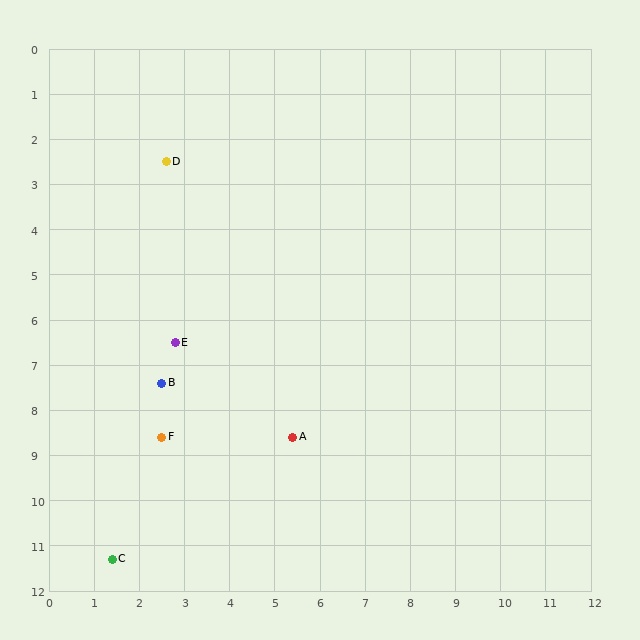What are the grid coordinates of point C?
Point C is at approximately (1.4, 11.3).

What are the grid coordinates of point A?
Point A is at approximately (5.4, 8.6).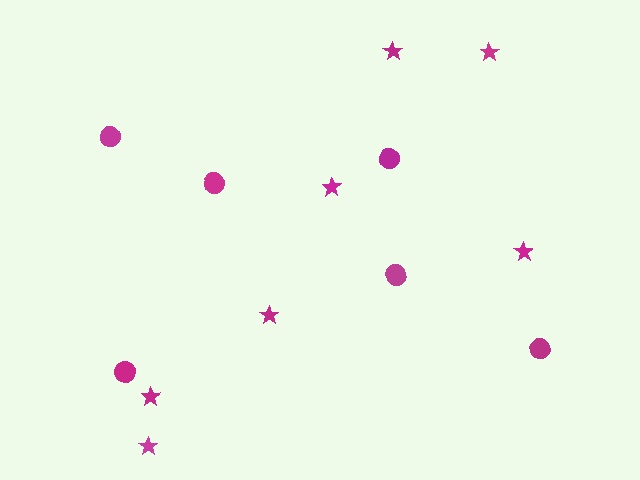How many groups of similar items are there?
There are 2 groups: one group of stars (7) and one group of circles (6).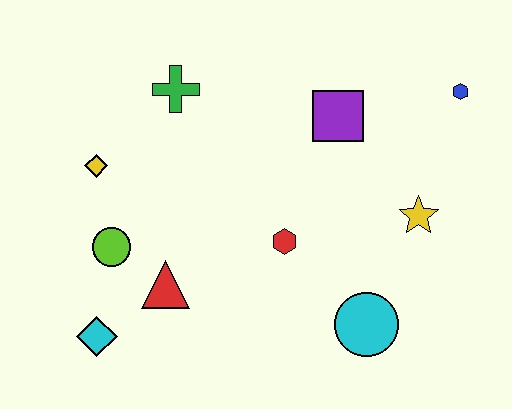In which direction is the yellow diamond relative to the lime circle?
The yellow diamond is above the lime circle.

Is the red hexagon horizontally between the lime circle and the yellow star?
Yes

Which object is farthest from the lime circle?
The blue hexagon is farthest from the lime circle.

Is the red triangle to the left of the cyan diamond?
No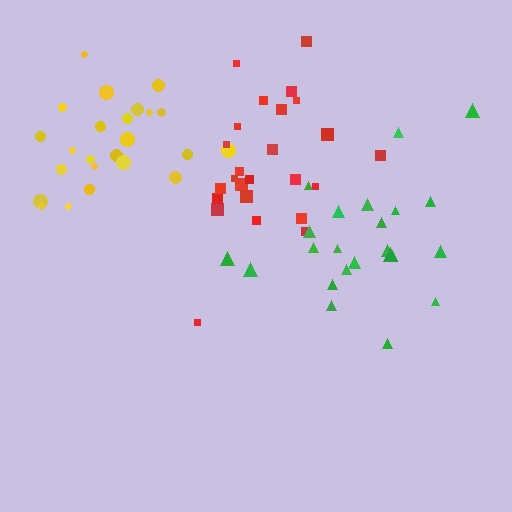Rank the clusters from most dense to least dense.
red, yellow, green.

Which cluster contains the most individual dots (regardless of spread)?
Red (26).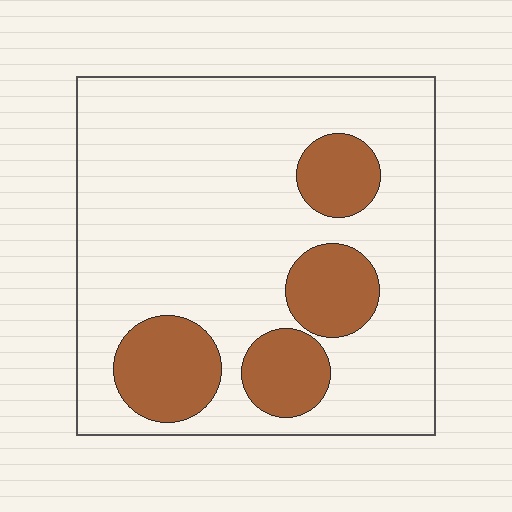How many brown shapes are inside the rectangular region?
4.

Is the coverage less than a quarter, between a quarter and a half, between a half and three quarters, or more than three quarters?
Less than a quarter.